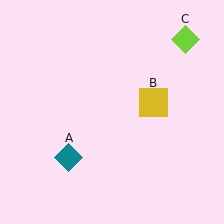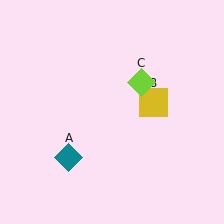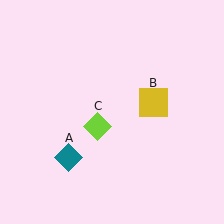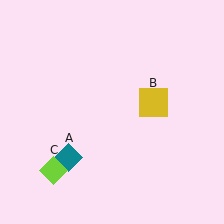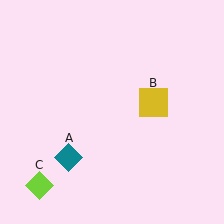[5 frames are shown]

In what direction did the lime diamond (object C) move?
The lime diamond (object C) moved down and to the left.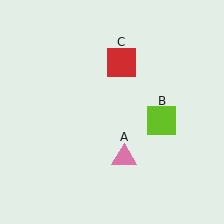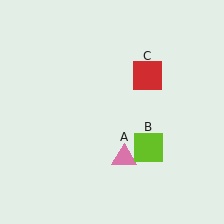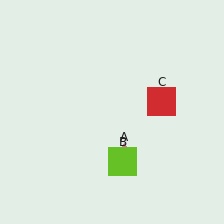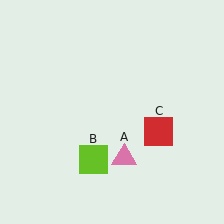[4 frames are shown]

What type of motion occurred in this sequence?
The lime square (object B), red square (object C) rotated clockwise around the center of the scene.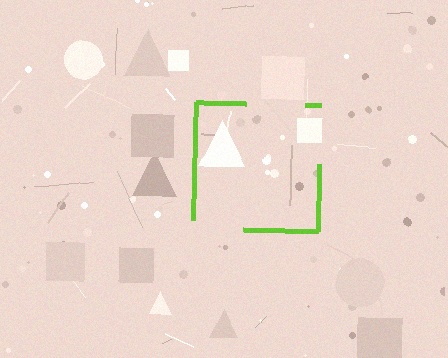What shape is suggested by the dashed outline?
The dashed outline suggests a square.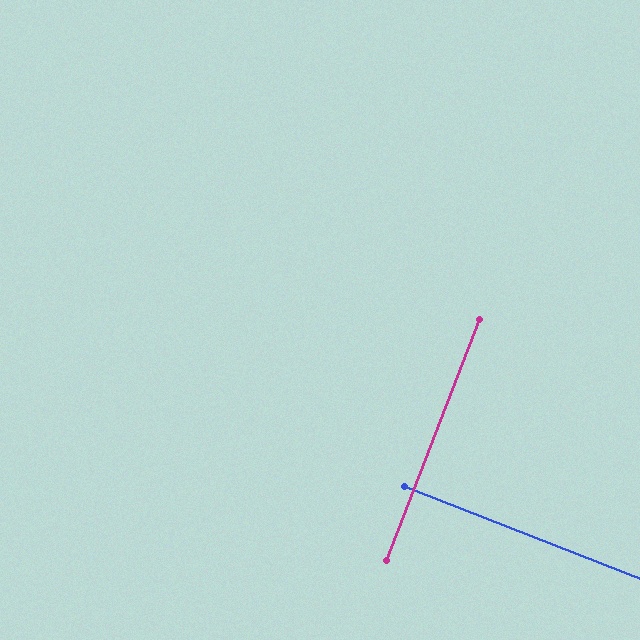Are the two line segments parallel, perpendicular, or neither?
Perpendicular — they meet at approximately 90°.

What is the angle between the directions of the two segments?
Approximately 90 degrees.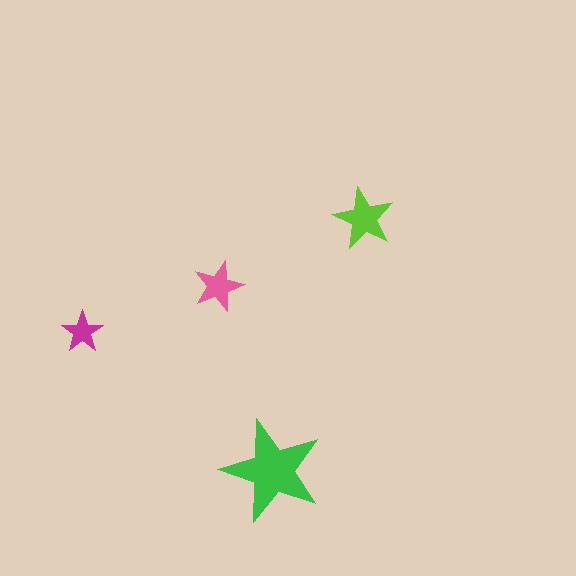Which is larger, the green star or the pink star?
The green one.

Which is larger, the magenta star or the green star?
The green one.